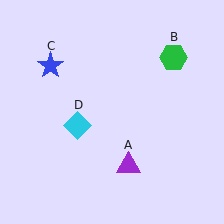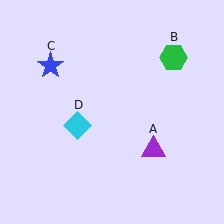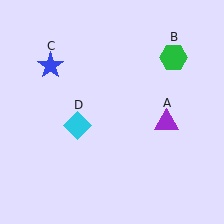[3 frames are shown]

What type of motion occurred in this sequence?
The purple triangle (object A) rotated counterclockwise around the center of the scene.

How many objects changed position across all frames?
1 object changed position: purple triangle (object A).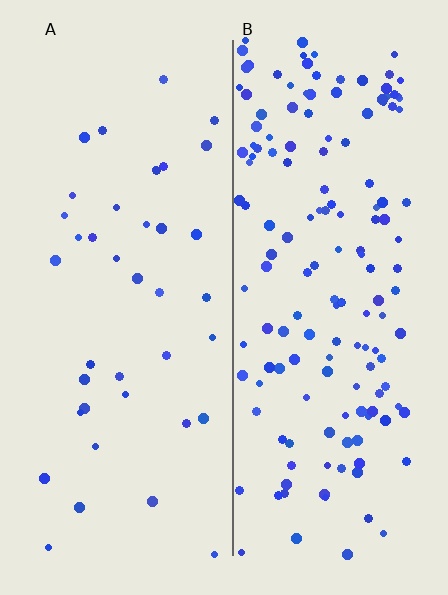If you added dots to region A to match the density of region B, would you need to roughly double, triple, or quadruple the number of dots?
Approximately quadruple.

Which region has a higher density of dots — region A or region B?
B (the right).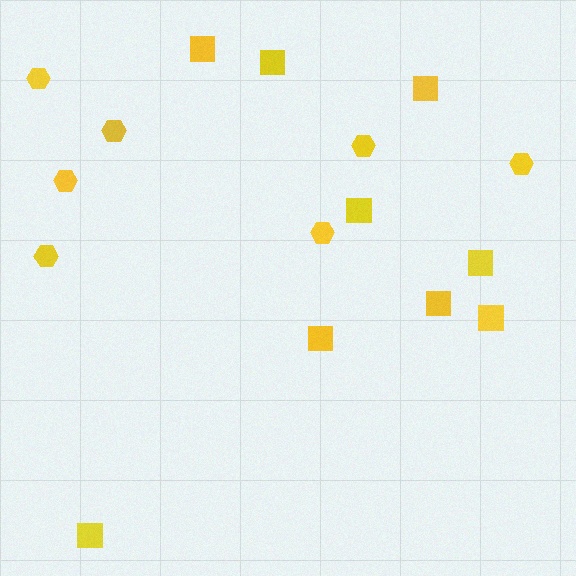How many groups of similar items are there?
There are 2 groups: one group of hexagons (7) and one group of squares (9).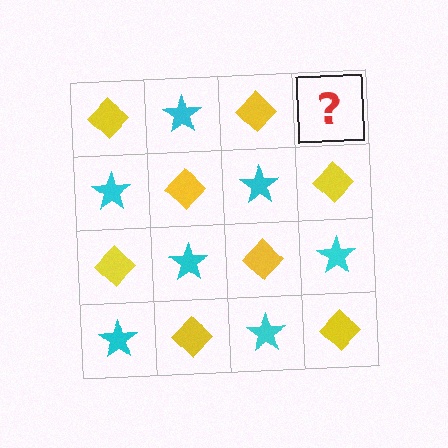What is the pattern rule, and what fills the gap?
The rule is that it alternates yellow diamond and cyan star in a checkerboard pattern. The gap should be filled with a cyan star.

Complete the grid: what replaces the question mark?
The question mark should be replaced with a cyan star.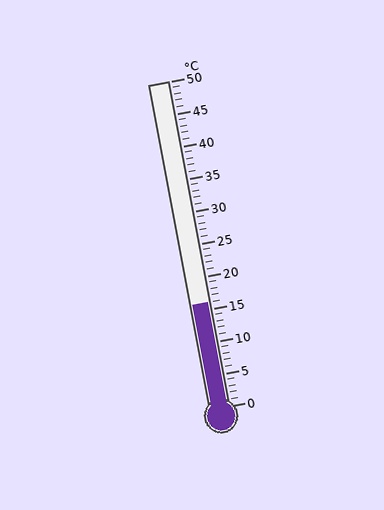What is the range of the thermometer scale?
The thermometer scale ranges from 0°C to 50°C.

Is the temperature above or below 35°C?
The temperature is below 35°C.